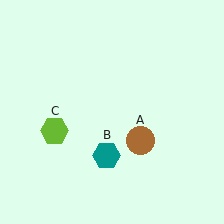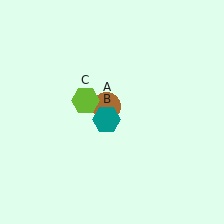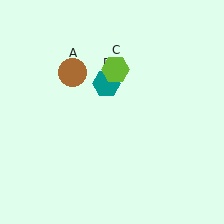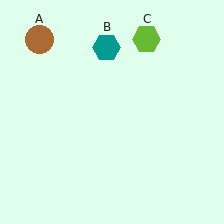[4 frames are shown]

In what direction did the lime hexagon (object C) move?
The lime hexagon (object C) moved up and to the right.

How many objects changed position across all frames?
3 objects changed position: brown circle (object A), teal hexagon (object B), lime hexagon (object C).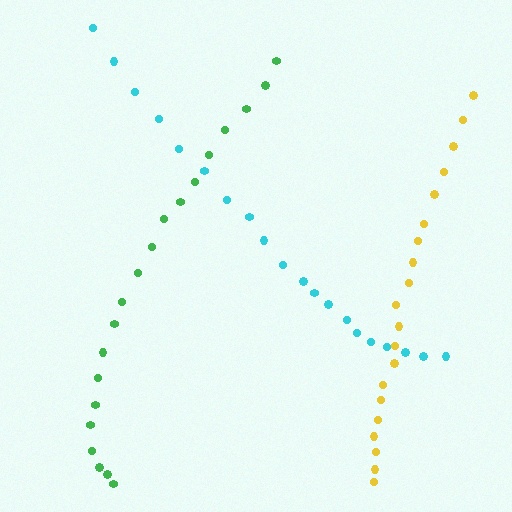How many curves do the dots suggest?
There are 3 distinct paths.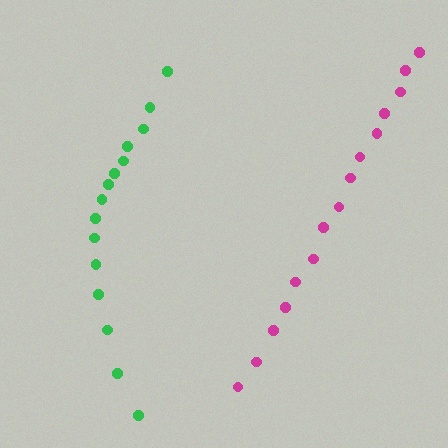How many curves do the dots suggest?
There are 2 distinct paths.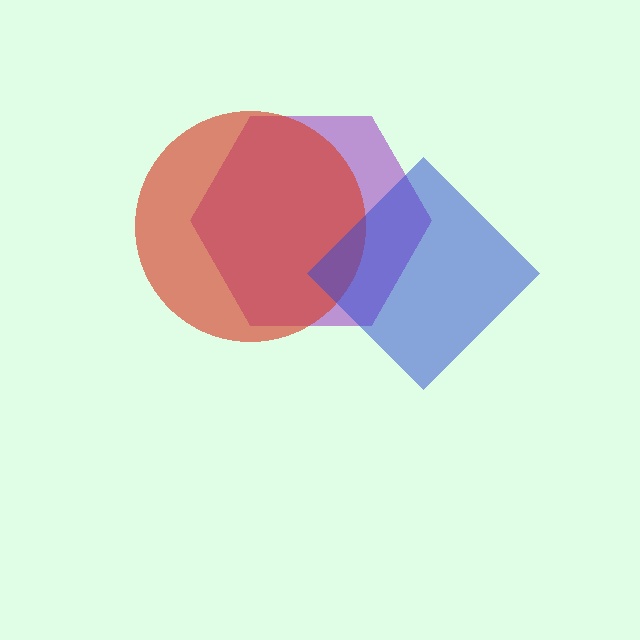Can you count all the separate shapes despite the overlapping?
Yes, there are 3 separate shapes.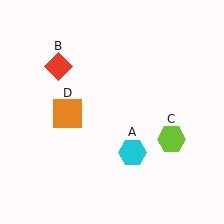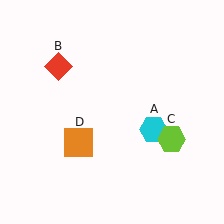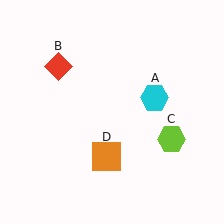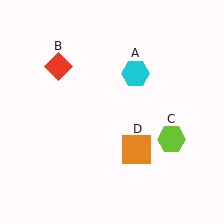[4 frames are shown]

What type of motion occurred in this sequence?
The cyan hexagon (object A), orange square (object D) rotated counterclockwise around the center of the scene.